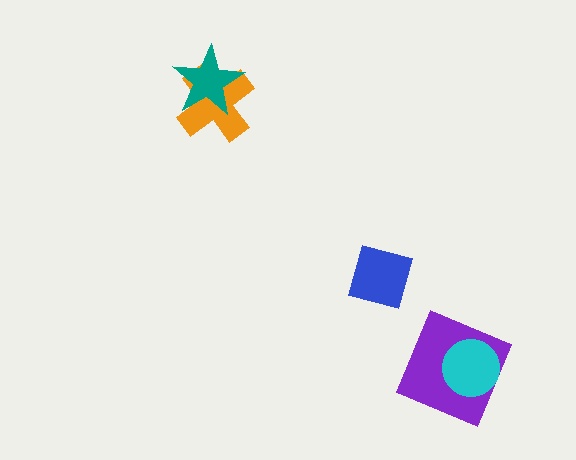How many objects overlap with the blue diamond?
0 objects overlap with the blue diamond.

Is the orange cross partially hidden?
Yes, it is partially covered by another shape.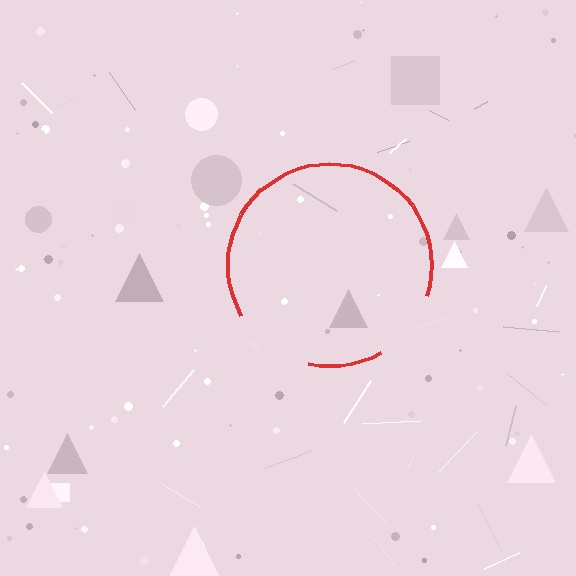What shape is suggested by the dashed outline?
The dashed outline suggests a circle.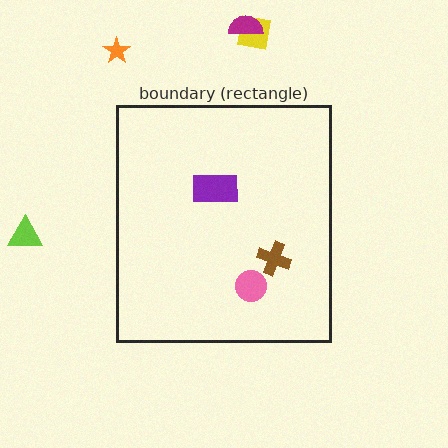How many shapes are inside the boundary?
3 inside, 4 outside.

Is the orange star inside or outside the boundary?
Outside.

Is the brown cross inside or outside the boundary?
Inside.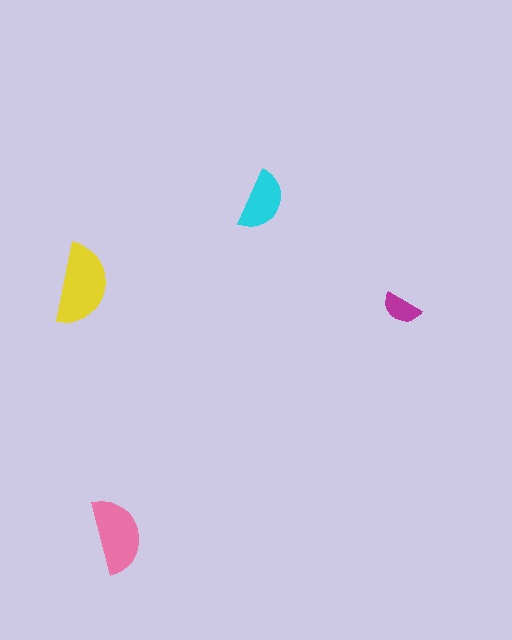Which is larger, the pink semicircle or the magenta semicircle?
The pink one.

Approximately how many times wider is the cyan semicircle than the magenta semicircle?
About 1.5 times wider.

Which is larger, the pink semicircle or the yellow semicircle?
The yellow one.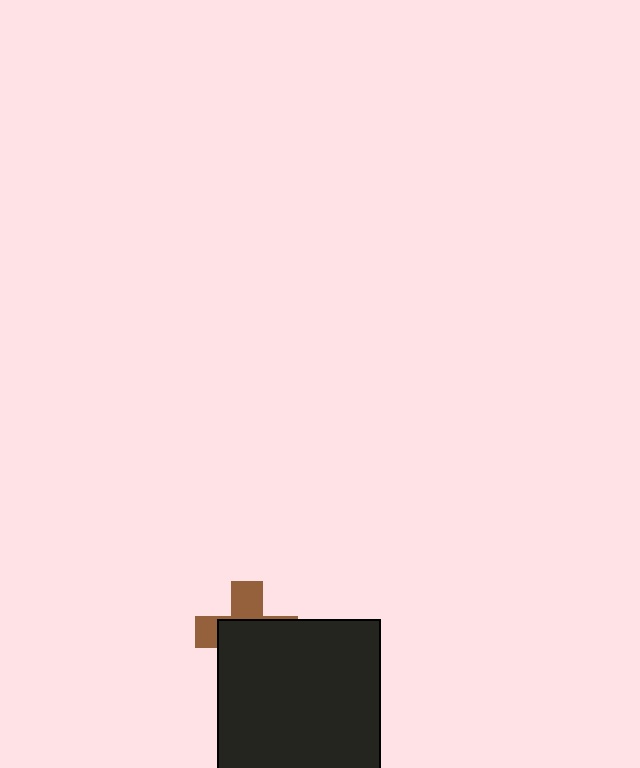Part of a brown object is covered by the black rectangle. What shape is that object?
It is a cross.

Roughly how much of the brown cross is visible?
A small part of it is visible (roughly 38%).